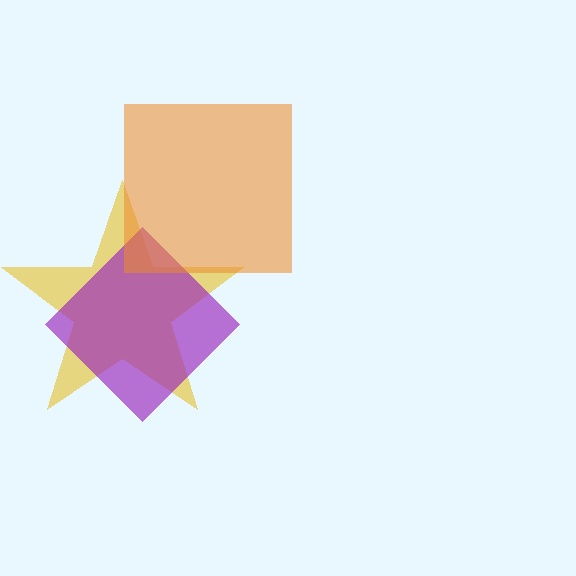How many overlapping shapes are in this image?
There are 3 overlapping shapes in the image.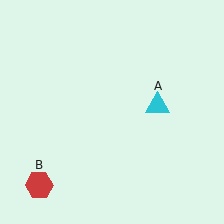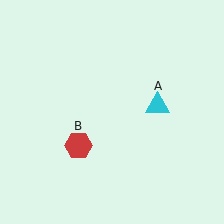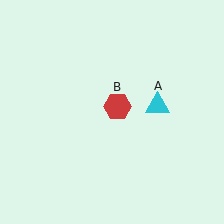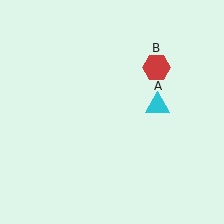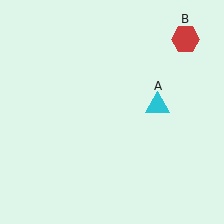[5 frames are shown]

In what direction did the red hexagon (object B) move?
The red hexagon (object B) moved up and to the right.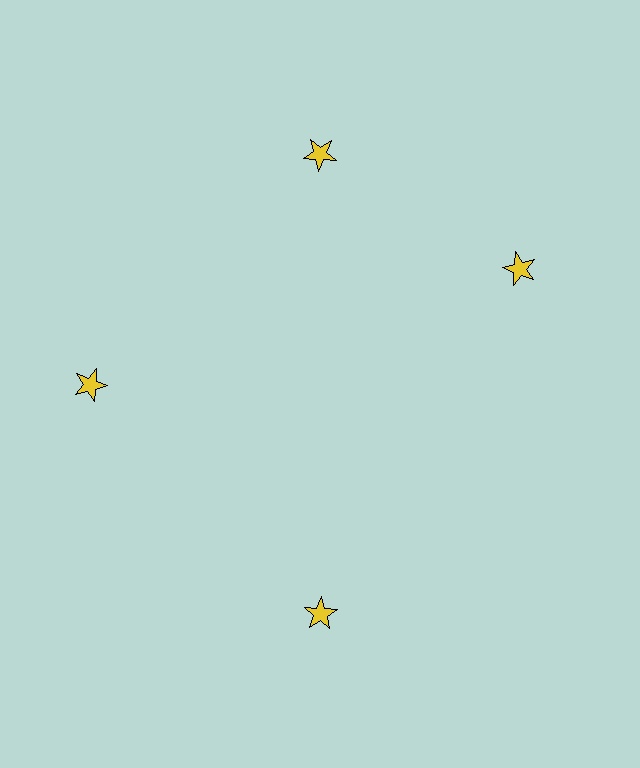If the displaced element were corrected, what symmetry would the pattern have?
It would have 4-fold rotational symmetry — the pattern would map onto itself every 90 degrees.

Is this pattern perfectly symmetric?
No. The 4 yellow stars are arranged in a ring, but one element near the 3 o'clock position is rotated out of alignment along the ring, breaking the 4-fold rotational symmetry.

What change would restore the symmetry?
The symmetry would be restored by rotating it back into even spacing with its neighbors so that all 4 stars sit at equal angles and equal distance from the center.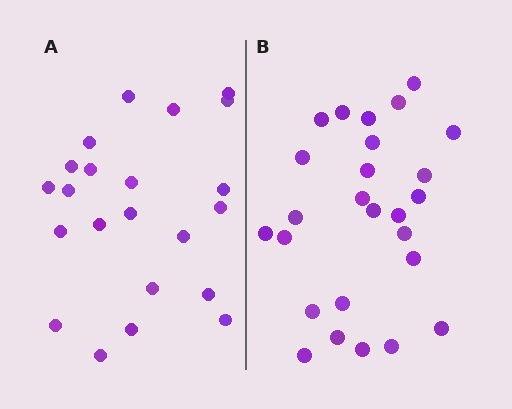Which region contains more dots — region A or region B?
Region B (the right region) has more dots.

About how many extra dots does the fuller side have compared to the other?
Region B has about 4 more dots than region A.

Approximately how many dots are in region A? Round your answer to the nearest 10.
About 20 dots. (The exact count is 22, which rounds to 20.)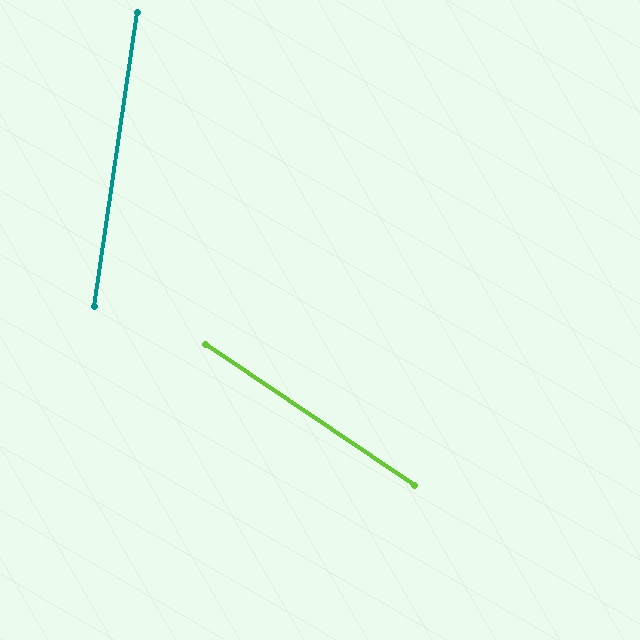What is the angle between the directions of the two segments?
Approximately 64 degrees.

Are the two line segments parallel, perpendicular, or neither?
Neither parallel nor perpendicular — they differ by about 64°.